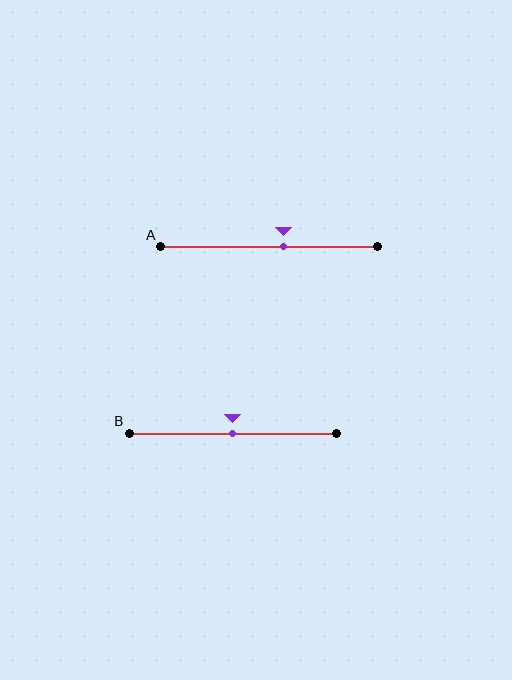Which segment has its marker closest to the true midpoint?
Segment B has its marker closest to the true midpoint.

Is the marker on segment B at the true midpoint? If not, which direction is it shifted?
Yes, the marker on segment B is at the true midpoint.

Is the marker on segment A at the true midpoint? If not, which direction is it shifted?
No, the marker on segment A is shifted to the right by about 6% of the segment length.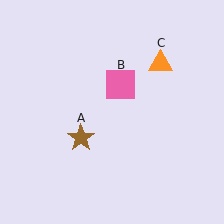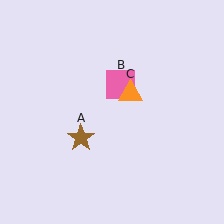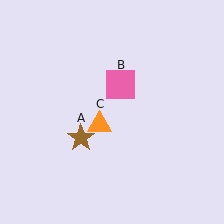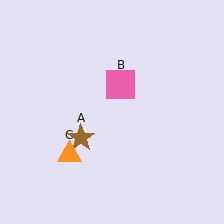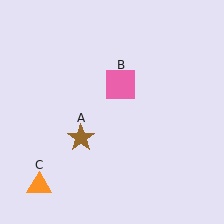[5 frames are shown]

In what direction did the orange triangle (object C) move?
The orange triangle (object C) moved down and to the left.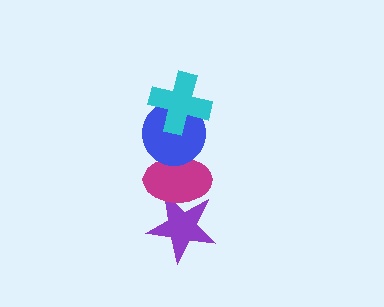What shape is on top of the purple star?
The magenta ellipse is on top of the purple star.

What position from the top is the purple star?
The purple star is 4th from the top.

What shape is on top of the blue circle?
The cyan cross is on top of the blue circle.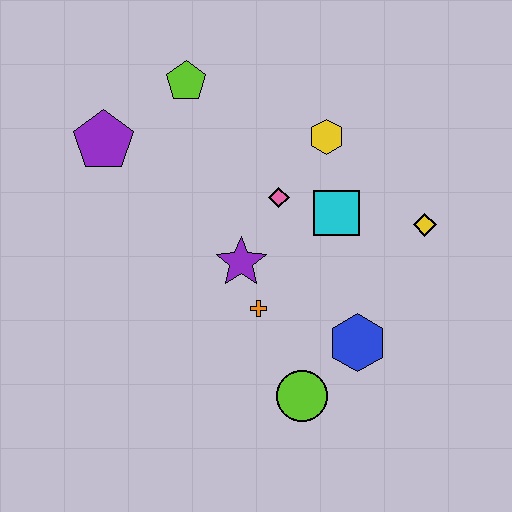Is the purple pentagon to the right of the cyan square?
No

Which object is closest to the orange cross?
The purple star is closest to the orange cross.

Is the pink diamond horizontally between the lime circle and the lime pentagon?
Yes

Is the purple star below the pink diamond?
Yes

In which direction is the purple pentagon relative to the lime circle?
The purple pentagon is above the lime circle.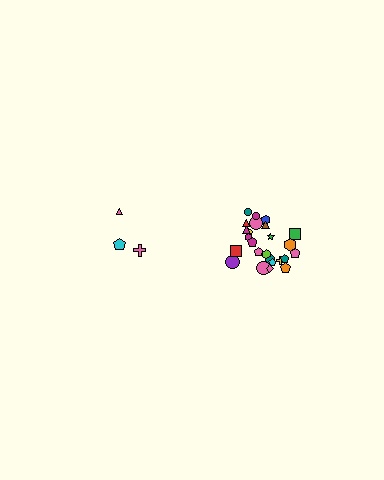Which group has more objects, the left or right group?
The right group.